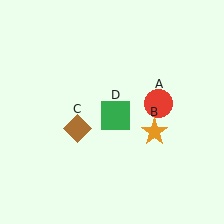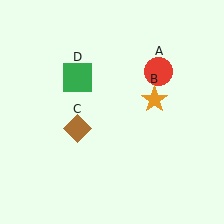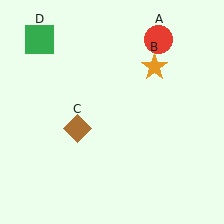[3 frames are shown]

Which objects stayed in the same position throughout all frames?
Brown diamond (object C) remained stationary.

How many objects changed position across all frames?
3 objects changed position: red circle (object A), orange star (object B), green square (object D).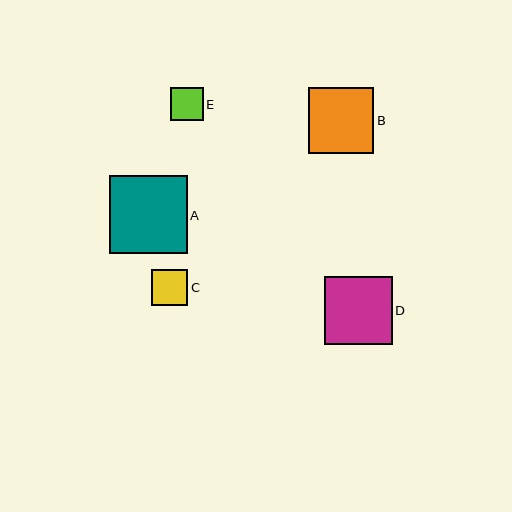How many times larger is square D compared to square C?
Square D is approximately 1.9 times the size of square C.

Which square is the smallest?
Square E is the smallest with a size of approximately 33 pixels.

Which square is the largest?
Square A is the largest with a size of approximately 78 pixels.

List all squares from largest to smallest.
From largest to smallest: A, D, B, C, E.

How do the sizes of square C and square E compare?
Square C and square E are approximately the same size.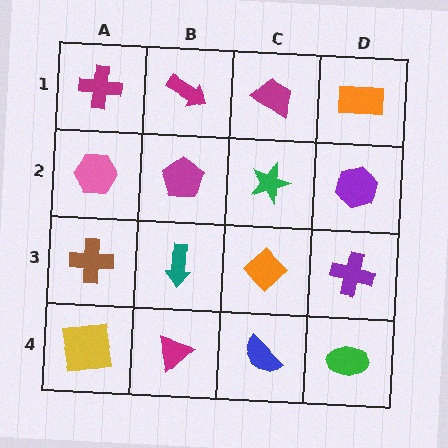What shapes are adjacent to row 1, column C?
A green star (row 2, column C), a magenta arrow (row 1, column B), an orange rectangle (row 1, column D).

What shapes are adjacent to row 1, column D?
A purple hexagon (row 2, column D), a magenta trapezoid (row 1, column C).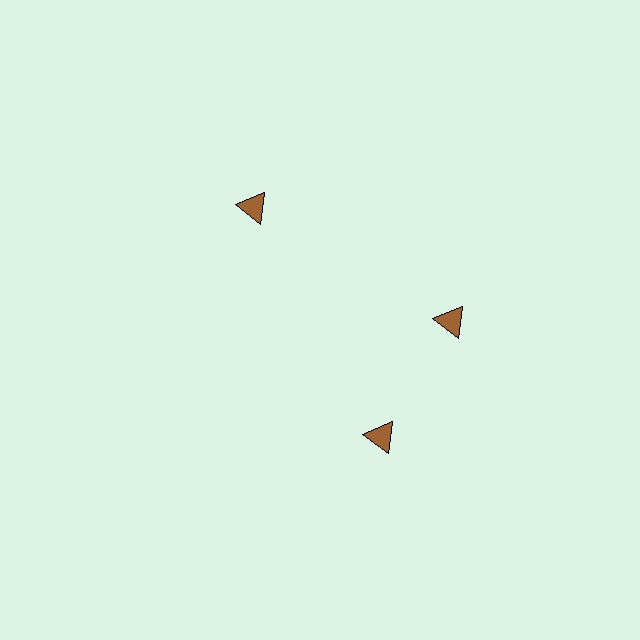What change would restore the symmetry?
The symmetry would be restored by rotating it back into even spacing with its neighbors so that all 3 triangles sit at equal angles and equal distance from the center.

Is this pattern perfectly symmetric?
No. The 3 brown triangles are arranged in a ring, but one element near the 7 o'clock position is rotated out of alignment along the ring, breaking the 3-fold rotational symmetry.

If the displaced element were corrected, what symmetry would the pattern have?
It would have 3-fold rotational symmetry — the pattern would map onto itself every 120 degrees.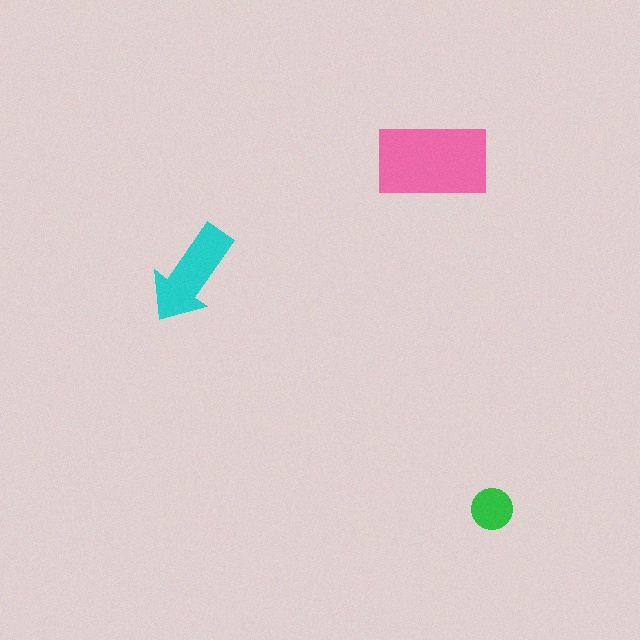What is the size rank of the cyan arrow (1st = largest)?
2nd.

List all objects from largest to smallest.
The pink rectangle, the cyan arrow, the green circle.